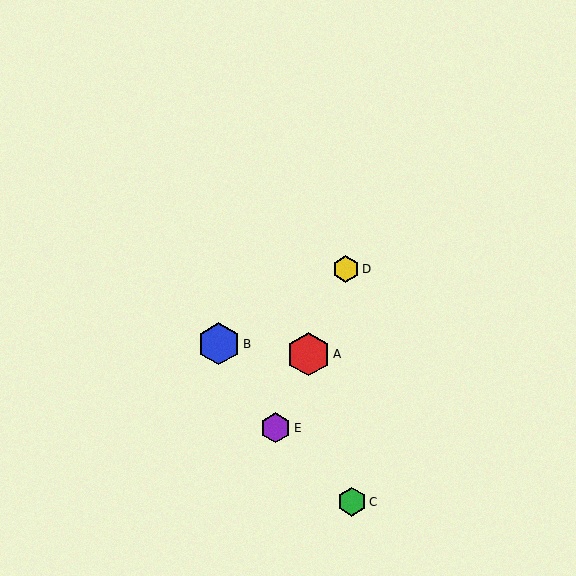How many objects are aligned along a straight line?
3 objects (A, D, E) are aligned along a straight line.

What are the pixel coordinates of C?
Object C is at (352, 502).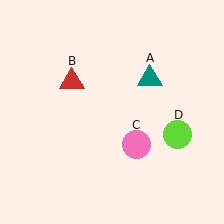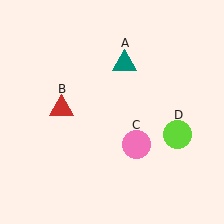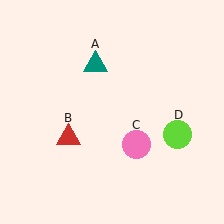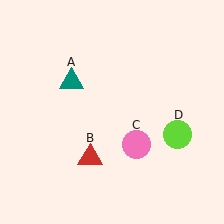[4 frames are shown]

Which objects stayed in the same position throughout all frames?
Pink circle (object C) and lime circle (object D) remained stationary.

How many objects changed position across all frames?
2 objects changed position: teal triangle (object A), red triangle (object B).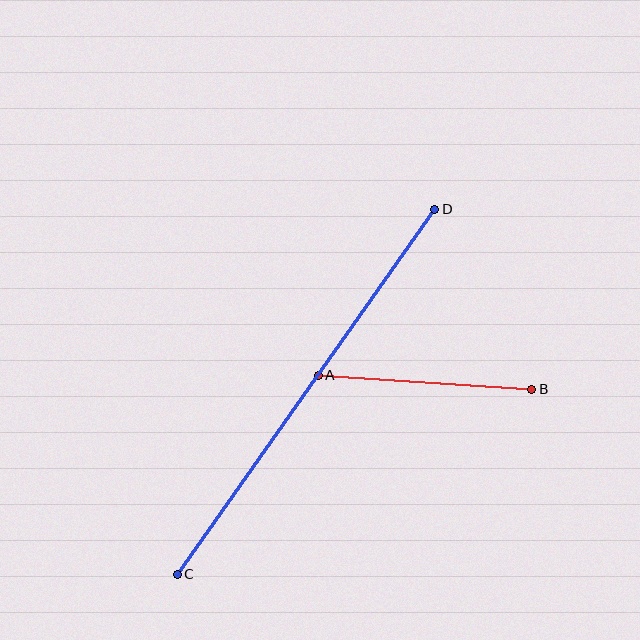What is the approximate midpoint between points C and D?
The midpoint is at approximately (306, 392) pixels.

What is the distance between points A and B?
The distance is approximately 214 pixels.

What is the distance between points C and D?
The distance is approximately 446 pixels.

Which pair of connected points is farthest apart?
Points C and D are farthest apart.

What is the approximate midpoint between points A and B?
The midpoint is at approximately (425, 382) pixels.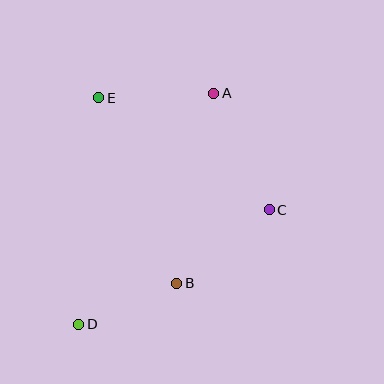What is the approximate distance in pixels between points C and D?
The distance between C and D is approximately 222 pixels.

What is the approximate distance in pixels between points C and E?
The distance between C and E is approximately 204 pixels.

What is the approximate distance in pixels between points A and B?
The distance between A and B is approximately 194 pixels.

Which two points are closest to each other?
Points B and D are closest to each other.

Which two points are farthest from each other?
Points A and D are farthest from each other.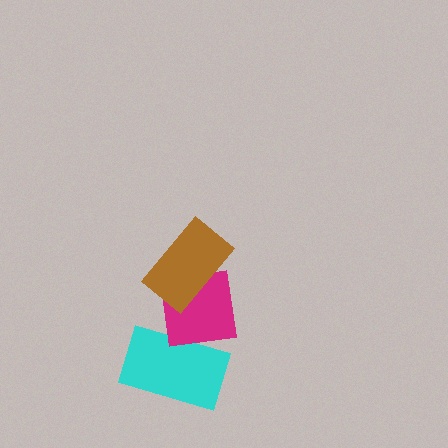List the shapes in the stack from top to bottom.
From top to bottom: the brown rectangle, the magenta square, the cyan rectangle.